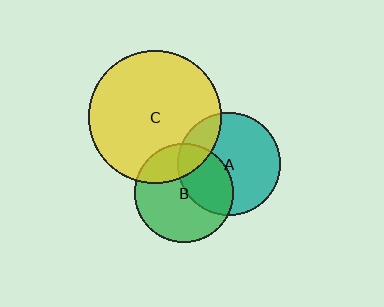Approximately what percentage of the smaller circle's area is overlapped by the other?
Approximately 35%.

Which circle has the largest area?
Circle C (yellow).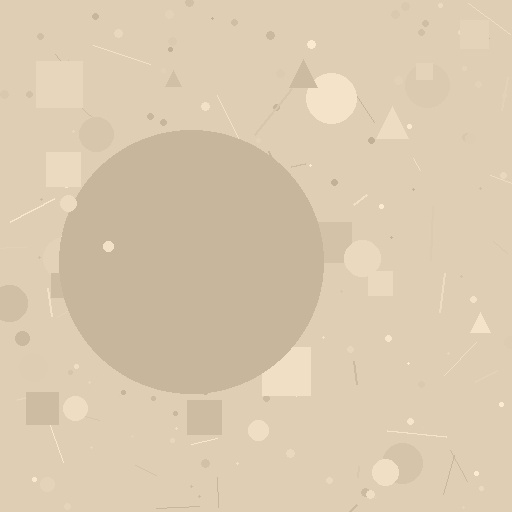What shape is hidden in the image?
A circle is hidden in the image.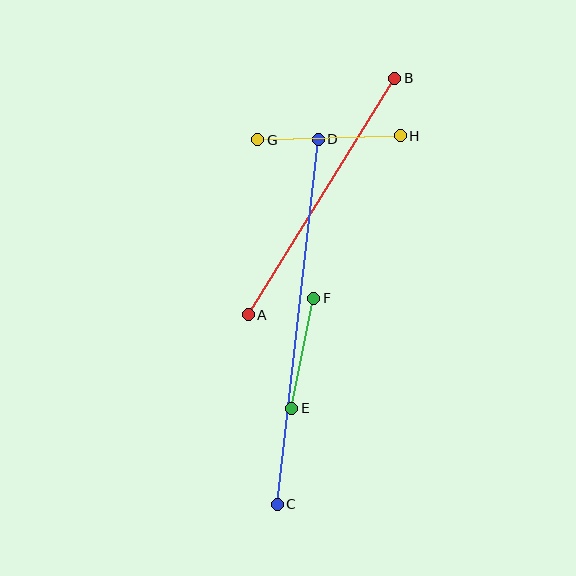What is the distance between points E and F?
The distance is approximately 112 pixels.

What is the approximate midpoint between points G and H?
The midpoint is at approximately (329, 138) pixels.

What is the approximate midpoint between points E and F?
The midpoint is at approximately (303, 353) pixels.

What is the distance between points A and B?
The distance is approximately 278 pixels.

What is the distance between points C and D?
The distance is approximately 367 pixels.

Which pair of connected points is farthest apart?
Points C and D are farthest apart.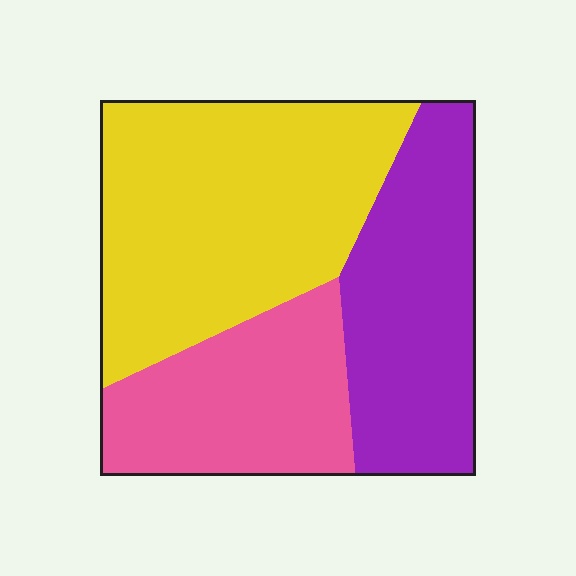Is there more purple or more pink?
Purple.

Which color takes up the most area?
Yellow, at roughly 45%.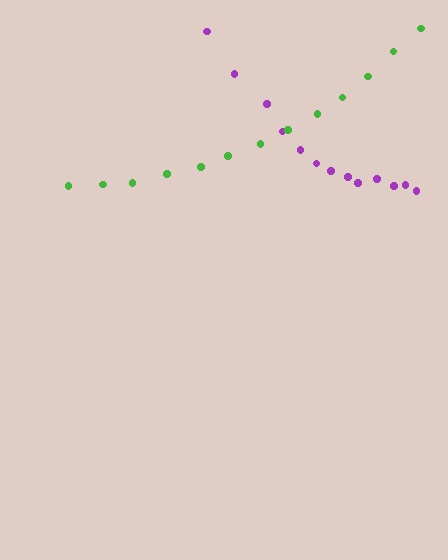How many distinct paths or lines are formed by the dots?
There are 2 distinct paths.